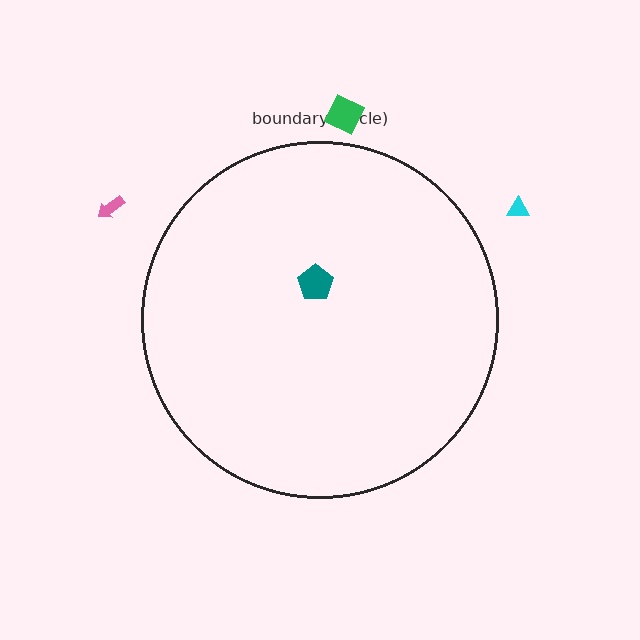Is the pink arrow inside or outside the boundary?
Outside.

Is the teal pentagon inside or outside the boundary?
Inside.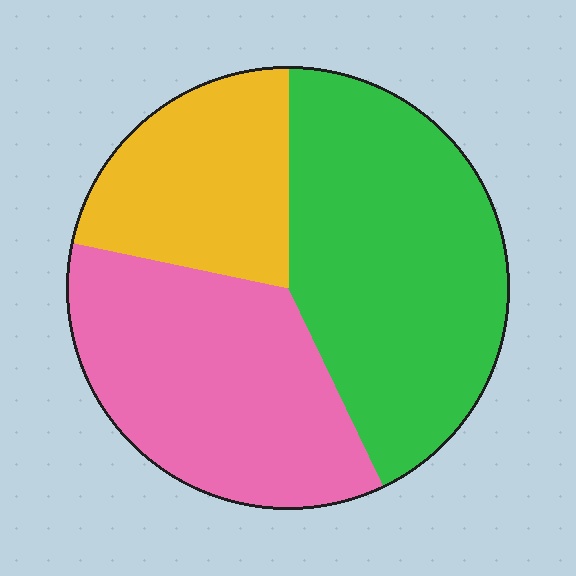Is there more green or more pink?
Green.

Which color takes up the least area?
Yellow, at roughly 20%.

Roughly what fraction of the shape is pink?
Pink covers about 35% of the shape.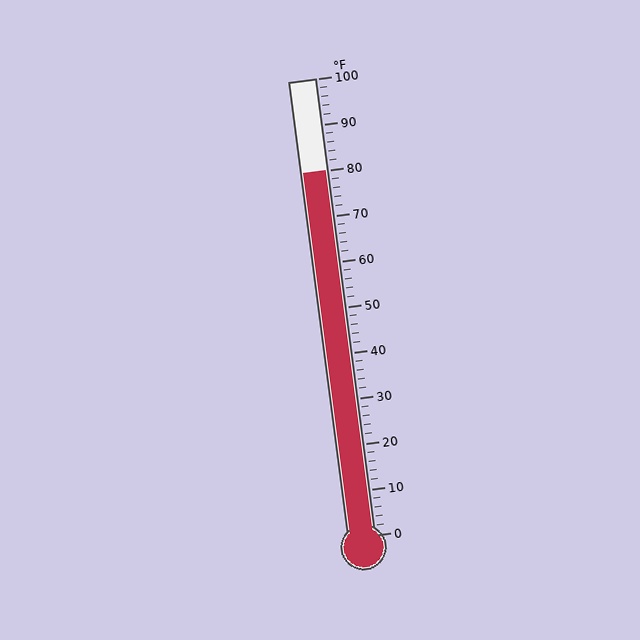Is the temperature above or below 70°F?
The temperature is above 70°F.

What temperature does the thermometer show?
The thermometer shows approximately 80°F.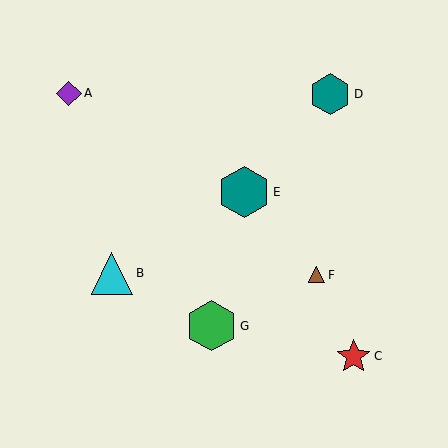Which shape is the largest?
The teal hexagon (labeled E) is the largest.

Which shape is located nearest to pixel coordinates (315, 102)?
The teal hexagon (labeled D) at (330, 94) is nearest to that location.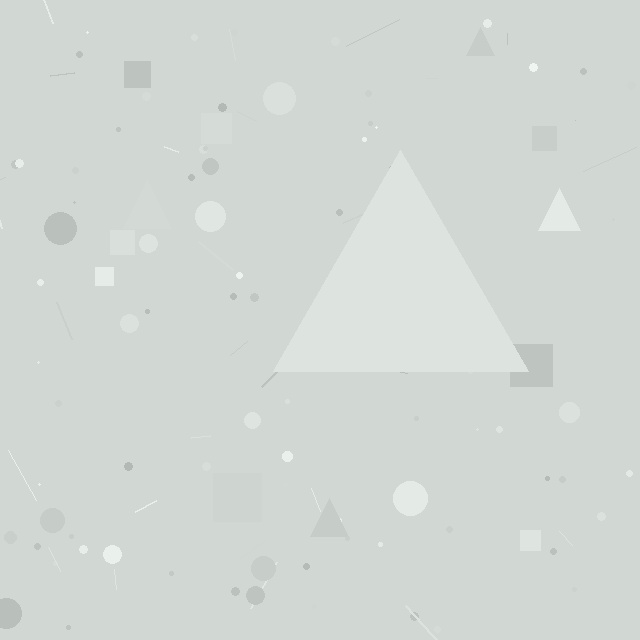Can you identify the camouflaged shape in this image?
The camouflaged shape is a triangle.